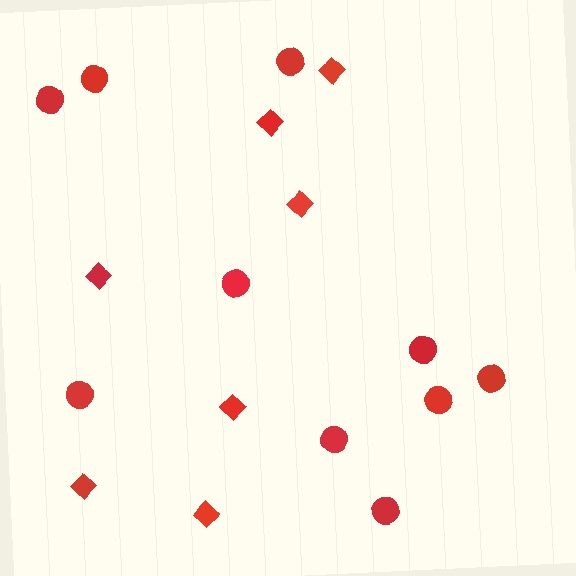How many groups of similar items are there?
There are 2 groups: one group of circles (10) and one group of diamonds (7).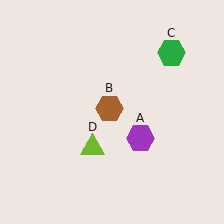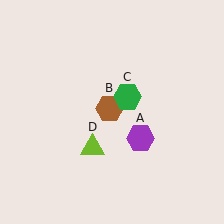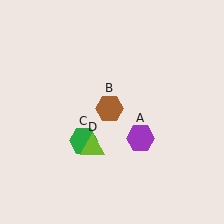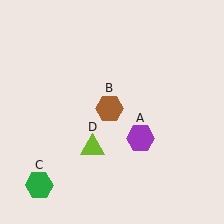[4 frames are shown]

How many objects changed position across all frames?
1 object changed position: green hexagon (object C).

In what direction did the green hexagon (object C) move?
The green hexagon (object C) moved down and to the left.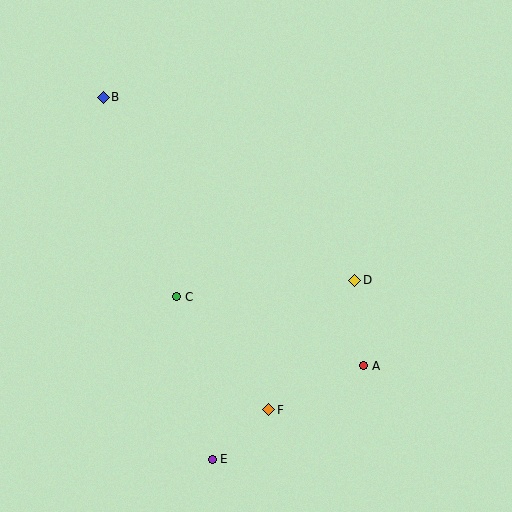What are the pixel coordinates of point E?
Point E is at (212, 459).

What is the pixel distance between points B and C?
The distance between B and C is 213 pixels.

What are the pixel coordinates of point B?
Point B is at (103, 97).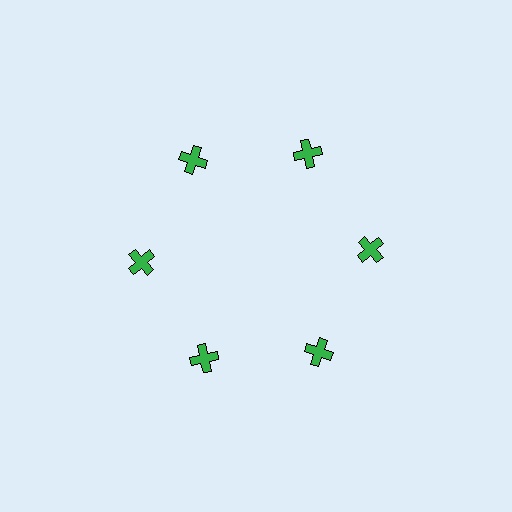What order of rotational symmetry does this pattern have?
This pattern has 6-fold rotational symmetry.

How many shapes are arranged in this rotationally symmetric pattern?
There are 6 shapes, arranged in 6 groups of 1.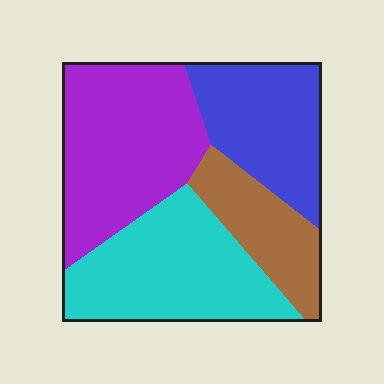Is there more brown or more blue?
Blue.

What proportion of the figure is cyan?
Cyan takes up about one third (1/3) of the figure.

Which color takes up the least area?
Brown, at roughly 15%.